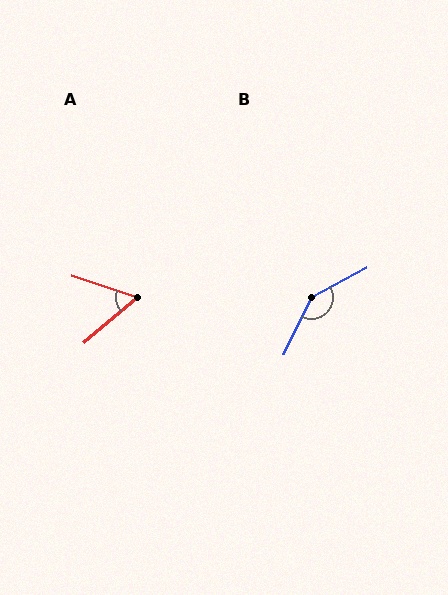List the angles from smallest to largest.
A (59°), B (145°).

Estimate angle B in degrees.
Approximately 145 degrees.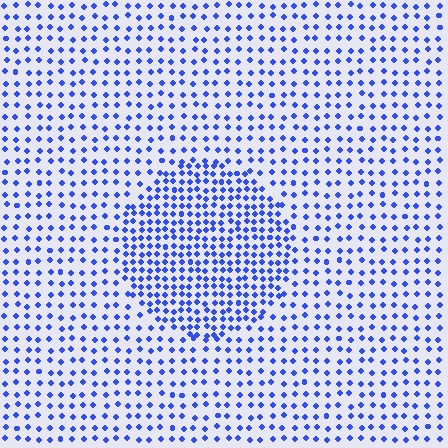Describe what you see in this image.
The image contains small blue elements arranged at two different densities. A circle-shaped region is visible where the elements are more densely packed than the surrounding area.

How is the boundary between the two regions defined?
The boundary is defined by a change in element density (approximately 1.9x ratio). All elements are the same color, size, and shape.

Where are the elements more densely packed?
The elements are more densely packed inside the circle boundary.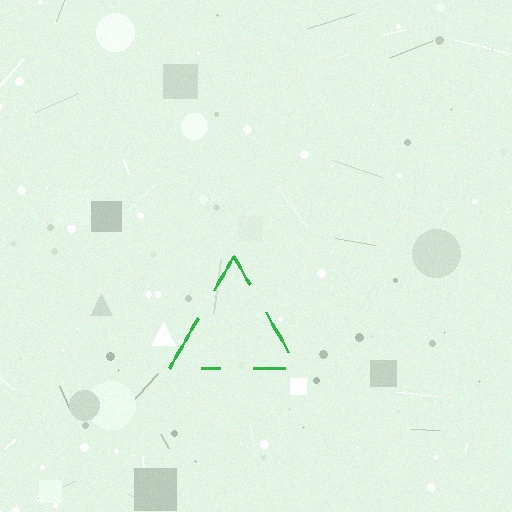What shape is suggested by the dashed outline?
The dashed outline suggests a triangle.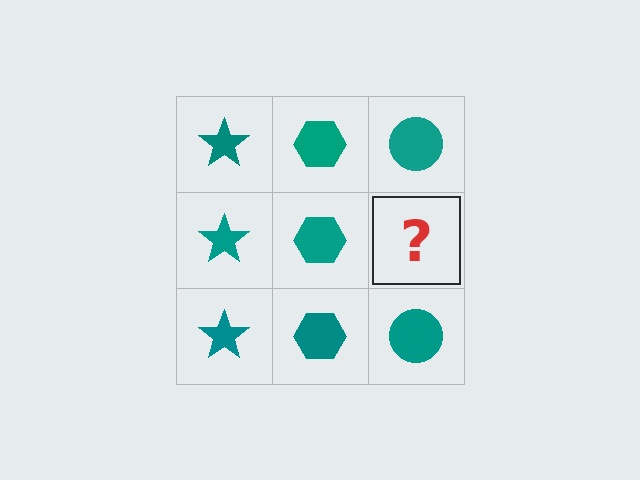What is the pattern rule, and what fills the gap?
The rule is that each column has a consistent shape. The gap should be filled with a teal circle.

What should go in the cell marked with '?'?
The missing cell should contain a teal circle.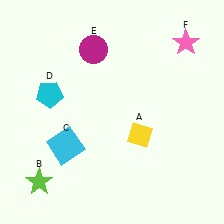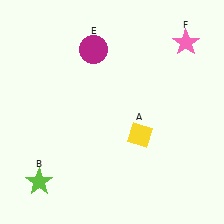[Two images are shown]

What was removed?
The cyan pentagon (D), the cyan square (C) were removed in Image 2.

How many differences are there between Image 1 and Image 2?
There are 2 differences between the two images.